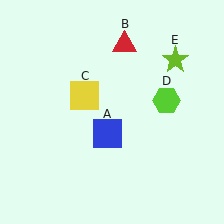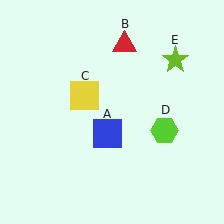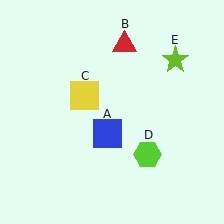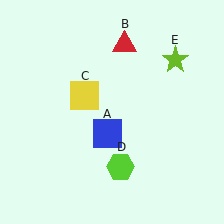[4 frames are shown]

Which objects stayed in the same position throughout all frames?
Blue square (object A) and red triangle (object B) and yellow square (object C) and lime star (object E) remained stationary.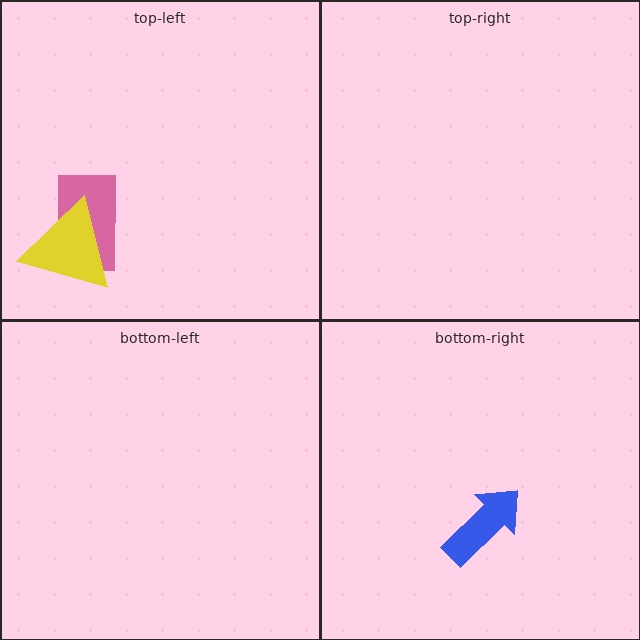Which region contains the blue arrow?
The bottom-right region.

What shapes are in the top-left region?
The pink rectangle, the yellow triangle.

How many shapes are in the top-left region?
2.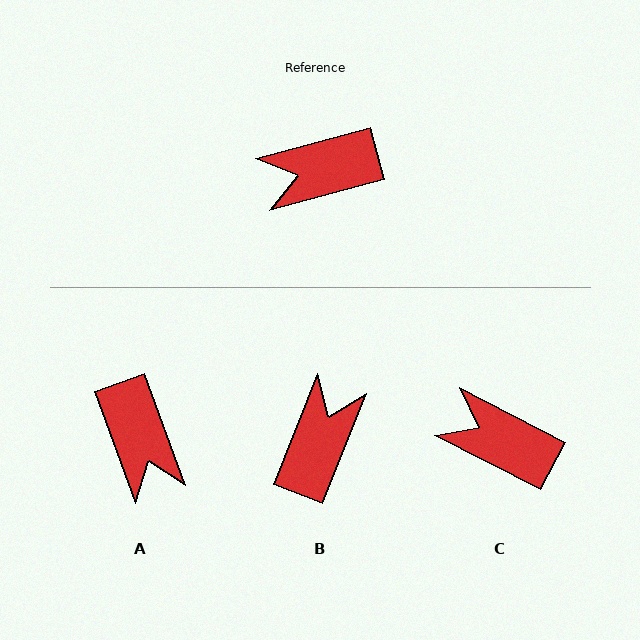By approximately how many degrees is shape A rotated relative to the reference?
Approximately 95 degrees counter-clockwise.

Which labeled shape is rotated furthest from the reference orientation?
B, about 127 degrees away.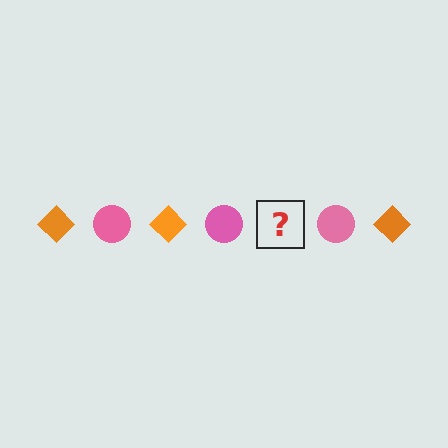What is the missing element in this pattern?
The missing element is an orange diamond.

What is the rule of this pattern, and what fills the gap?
The rule is that the pattern alternates between orange diamond and pink circle. The gap should be filled with an orange diamond.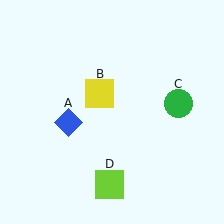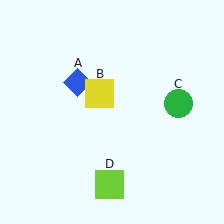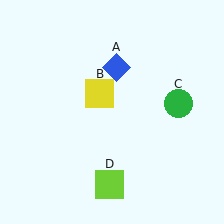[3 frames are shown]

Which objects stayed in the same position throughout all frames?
Yellow square (object B) and green circle (object C) and lime square (object D) remained stationary.